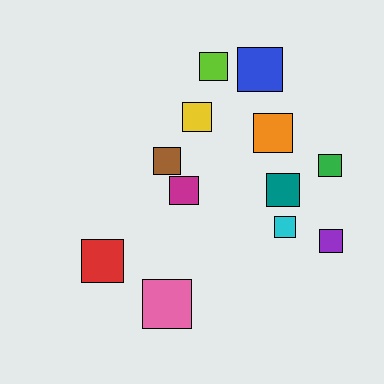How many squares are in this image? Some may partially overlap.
There are 12 squares.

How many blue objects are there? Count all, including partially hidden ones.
There is 1 blue object.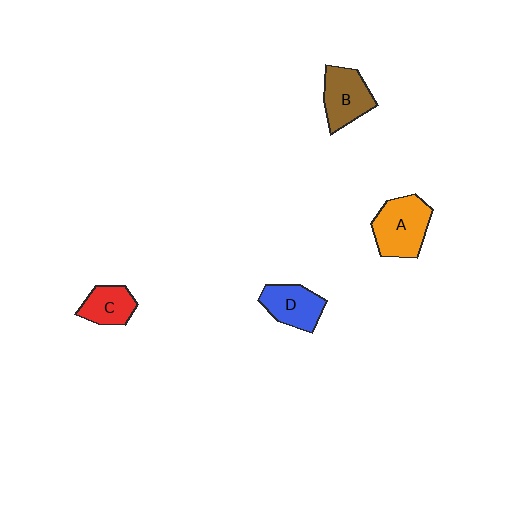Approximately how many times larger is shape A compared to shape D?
Approximately 1.3 times.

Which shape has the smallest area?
Shape C (red).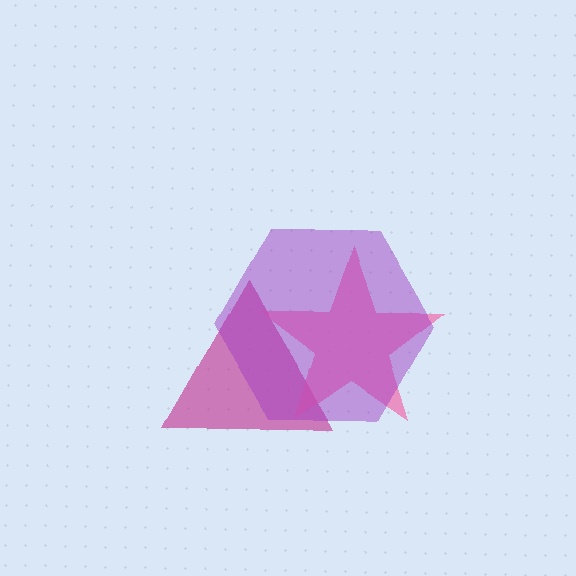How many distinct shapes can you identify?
There are 3 distinct shapes: a magenta triangle, a pink star, a purple hexagon.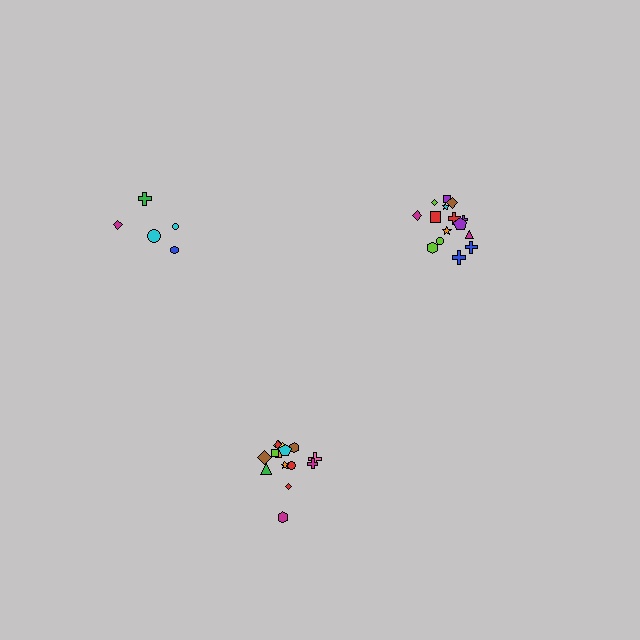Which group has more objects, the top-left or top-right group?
The top-right group.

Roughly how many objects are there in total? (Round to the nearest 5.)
Roughly 35 objects in total.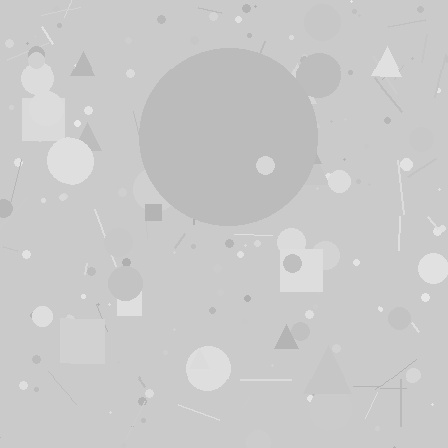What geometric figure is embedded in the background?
A circle is embedded in the background.